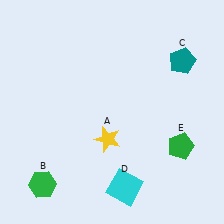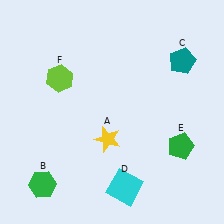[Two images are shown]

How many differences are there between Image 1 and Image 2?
There is 1 difference between the two images.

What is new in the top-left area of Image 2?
A lime hexagon (F) was added in the top-left area of Image 2.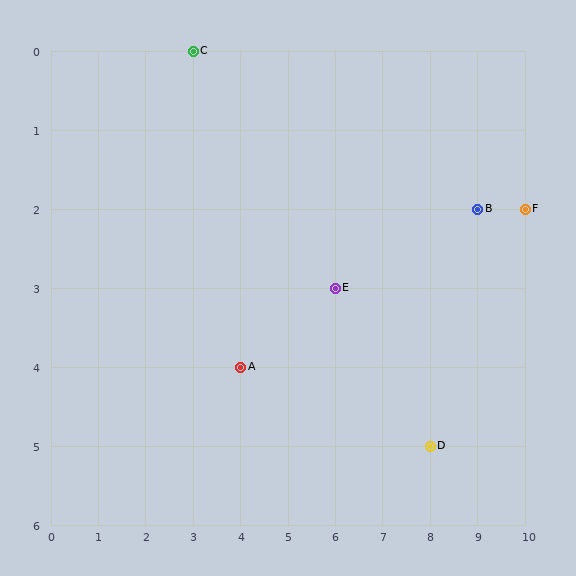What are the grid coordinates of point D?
Point D is at grid coordinates (8, 5).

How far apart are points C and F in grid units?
Points C and F are 7 columns and 2 rows apart (about 7.3 grid units diagonally).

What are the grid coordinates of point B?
Point B is at grid coordinates (9, 2).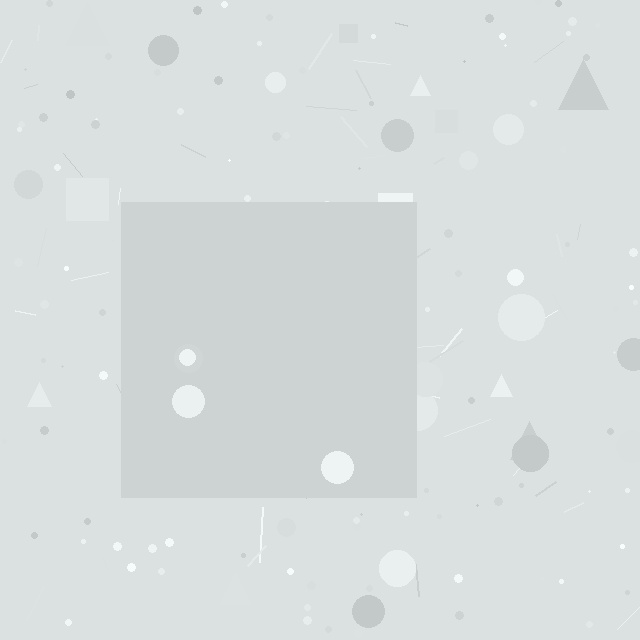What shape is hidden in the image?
A square is hidden in the image.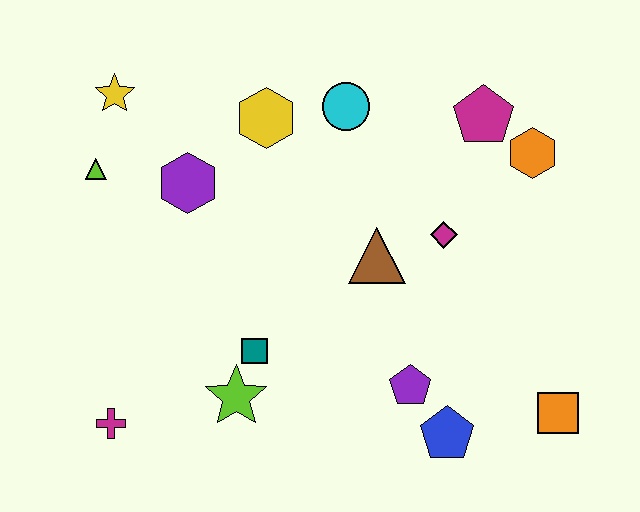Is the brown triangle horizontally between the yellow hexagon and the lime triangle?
No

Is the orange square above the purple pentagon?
No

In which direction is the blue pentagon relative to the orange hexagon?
The blue pentagon is below the orange hexagon.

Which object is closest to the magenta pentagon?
The orange hexagon is closest to the magenta pentagon.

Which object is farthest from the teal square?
The orange hexagon is farthest from the teal square.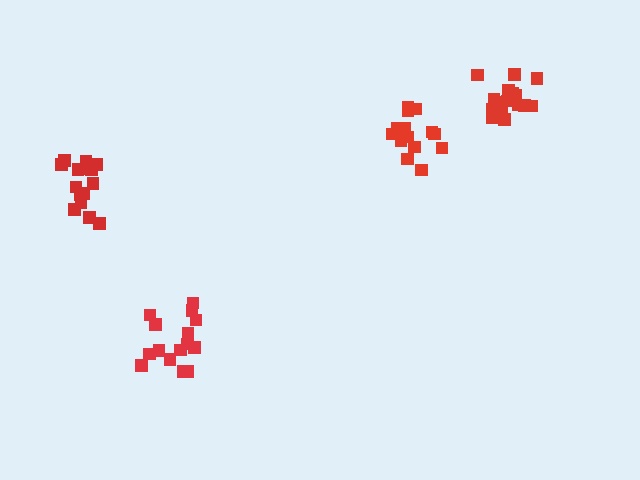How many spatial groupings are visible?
There are 4 spatial groupings.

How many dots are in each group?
Group 1: 15 dots, Group 2: 15 dots, Group 3: 20 dots, Group 4: 15 dots (65 total).